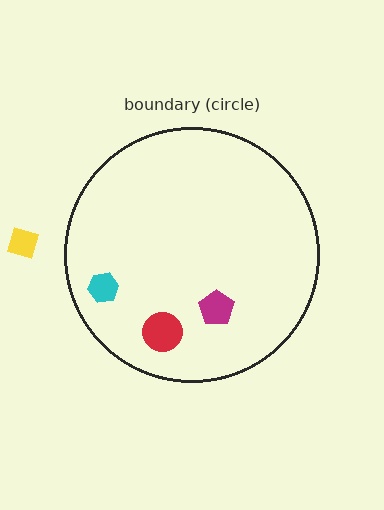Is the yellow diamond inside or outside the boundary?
Outside.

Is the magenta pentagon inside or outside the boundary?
Inside.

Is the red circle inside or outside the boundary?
Inside.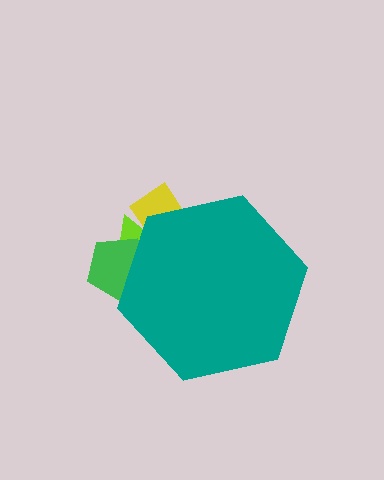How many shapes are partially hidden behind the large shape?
3 shapes are partially hidden.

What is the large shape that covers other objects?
A teal hexagon.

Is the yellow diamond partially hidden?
Yes, the yellow diamond is partially hidden behind the teal hexagon.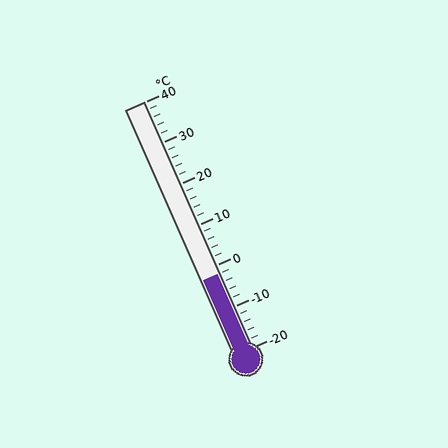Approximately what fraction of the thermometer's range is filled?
The thermometer is filled to approximately 30% of its range.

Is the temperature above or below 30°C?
The temperature is below 30°C.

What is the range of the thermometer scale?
The thermometer scale ranges from -20°C to 40°C.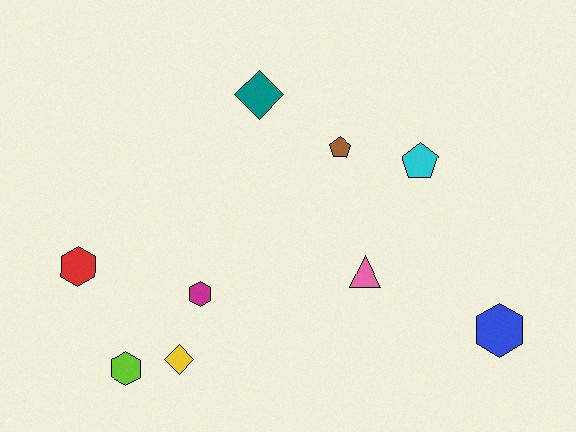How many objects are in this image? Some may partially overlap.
There are 9 objects.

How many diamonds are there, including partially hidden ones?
There are 2 diamonds.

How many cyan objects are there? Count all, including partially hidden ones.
There is 1 cyan object.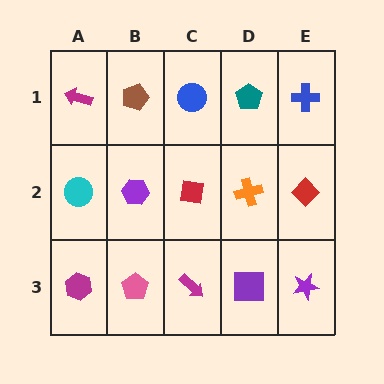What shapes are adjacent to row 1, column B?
A purple hexagon (row 2, column B), a magenta arrow (row 1, column A), a blue circle (row 1, column C).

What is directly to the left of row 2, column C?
A purple hexagon.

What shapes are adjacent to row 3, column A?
A cyan circle (row 2, column A), a pink pentagon (row 3, column B).